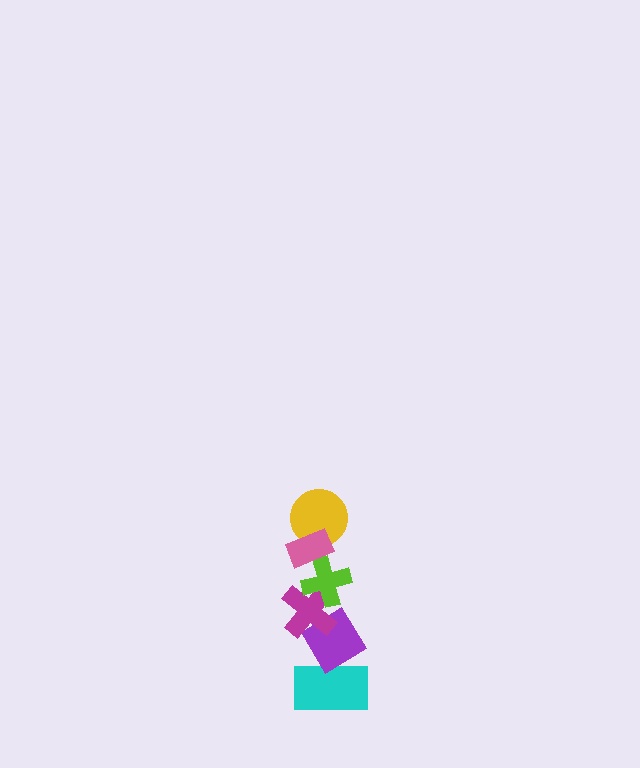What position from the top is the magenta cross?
The magenta cross is 4th from the top.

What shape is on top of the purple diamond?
The magenta cross is on top of the purple diamond.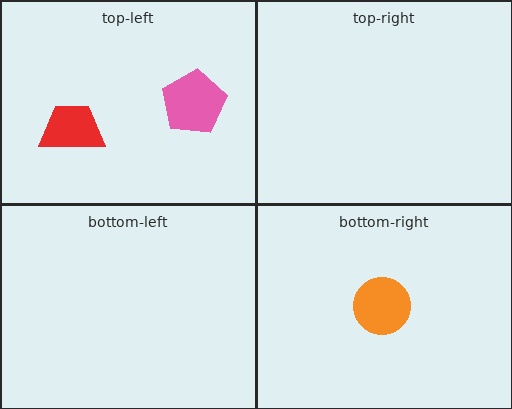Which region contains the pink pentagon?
The top-left region.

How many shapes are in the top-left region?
2.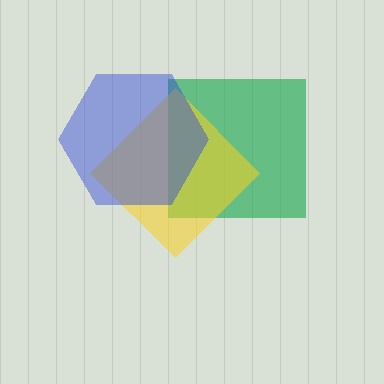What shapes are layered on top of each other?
The layered shapes are: a green square, a yellow diamond, a blue hexagon.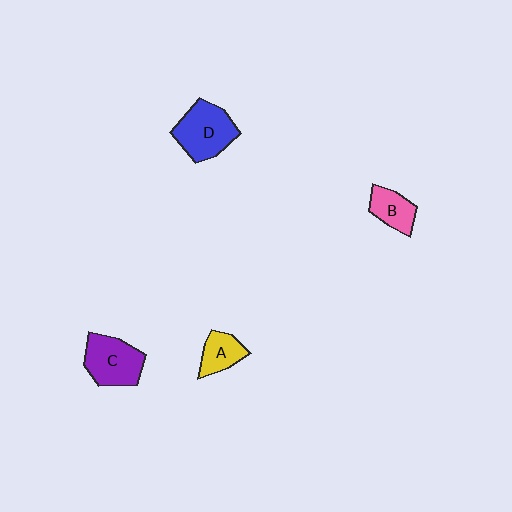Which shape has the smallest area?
Shape A (yellow).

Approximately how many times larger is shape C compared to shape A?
Approximately 1.7 times.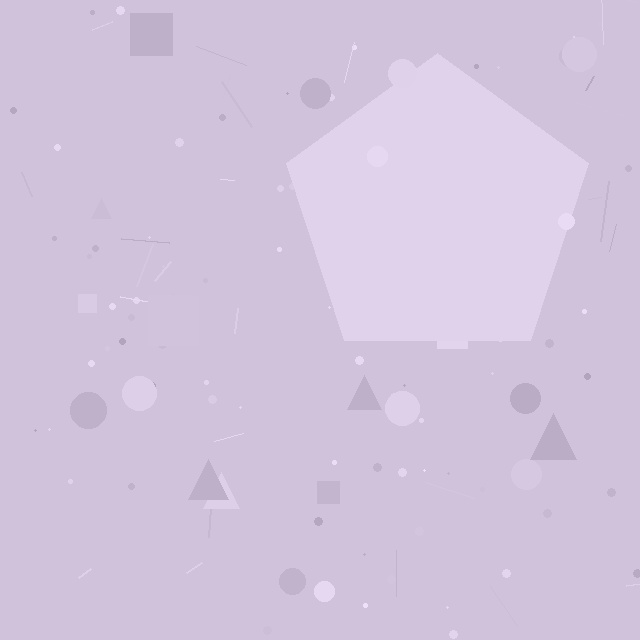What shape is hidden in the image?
A pentagon is hidden in the image.